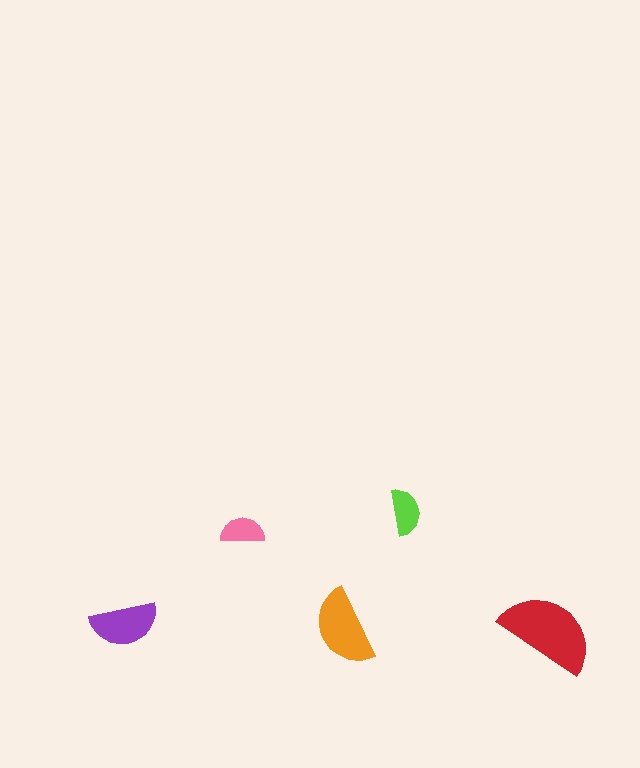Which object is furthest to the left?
The purple semicircle is leftmost.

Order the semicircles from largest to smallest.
the red one, the orange one, the purple one, the lime one, the pink one.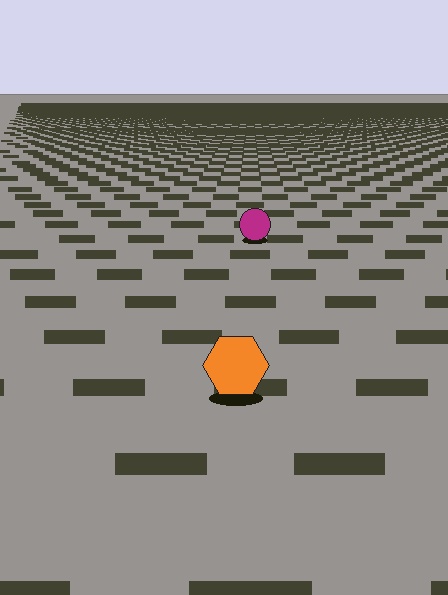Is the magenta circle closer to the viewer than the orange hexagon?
No. The orange hexagon is closer — you can tell from the texture gradient: the ground texture is coarser near it.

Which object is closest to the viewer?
The orange hexagon is closest. The texture marks near it are larger and more spread out.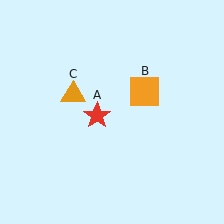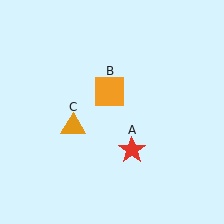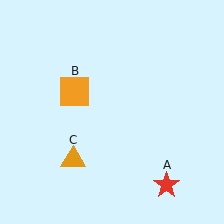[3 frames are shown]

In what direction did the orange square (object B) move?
The orange square (object B) moved left.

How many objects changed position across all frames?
3 objects changed position: red star (object A), orange square (object B), orange triangle (object C).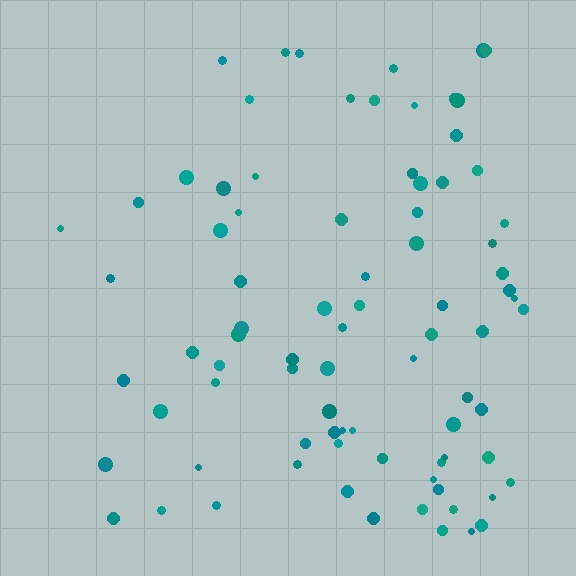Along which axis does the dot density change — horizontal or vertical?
Horizontal.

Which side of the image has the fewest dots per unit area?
The left.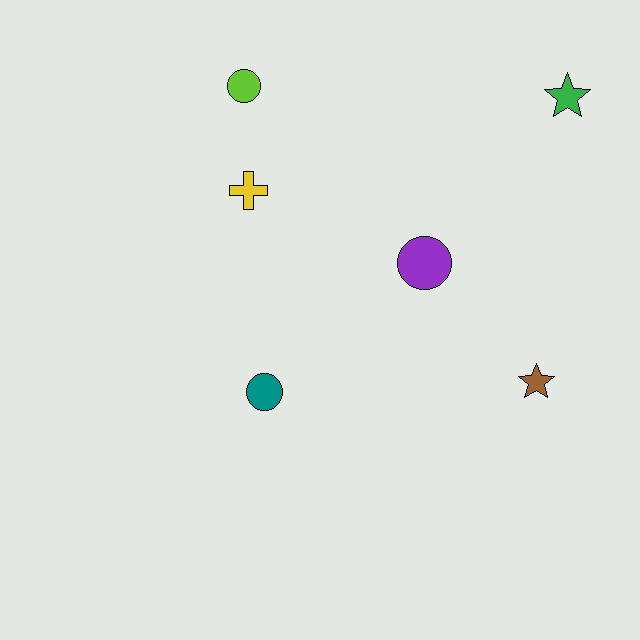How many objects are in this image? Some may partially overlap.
There are 6 objects.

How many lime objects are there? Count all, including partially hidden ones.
There is 1 lime object.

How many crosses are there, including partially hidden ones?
There is 1 cross.